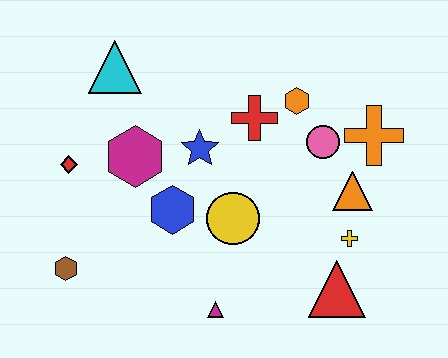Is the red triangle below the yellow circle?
Yes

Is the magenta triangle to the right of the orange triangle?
No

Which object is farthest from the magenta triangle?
The cyan triangle is farthest from the magenta triangle.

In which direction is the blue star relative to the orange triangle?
The blue star is to the left of the orange triangle.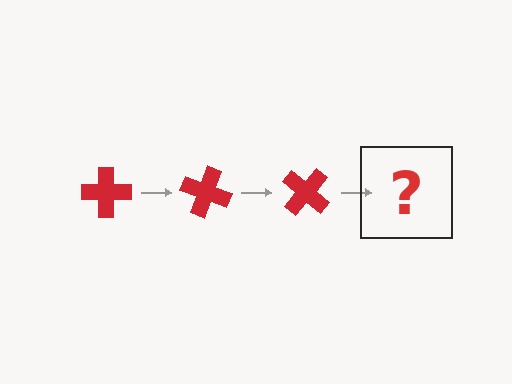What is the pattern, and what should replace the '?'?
The pattern is that the cross rotates 20 degrees each step. The '?' should be a red cross rotated 60 degrees.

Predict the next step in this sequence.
The next step is a red cross rotated 60 degrees.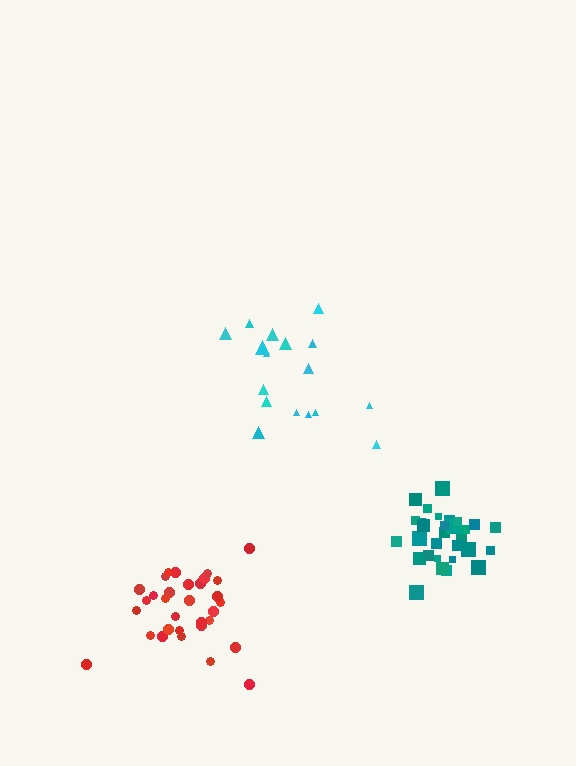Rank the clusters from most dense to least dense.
teal, red, cyan.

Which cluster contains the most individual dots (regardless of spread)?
Red (32).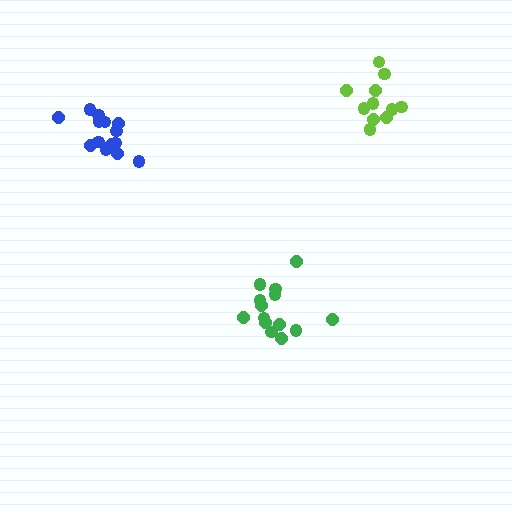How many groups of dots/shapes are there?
There are 3 groups.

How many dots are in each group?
Group 1: 11 dots, Group 2: 14 dots, Group 3: 14 dots (39 total).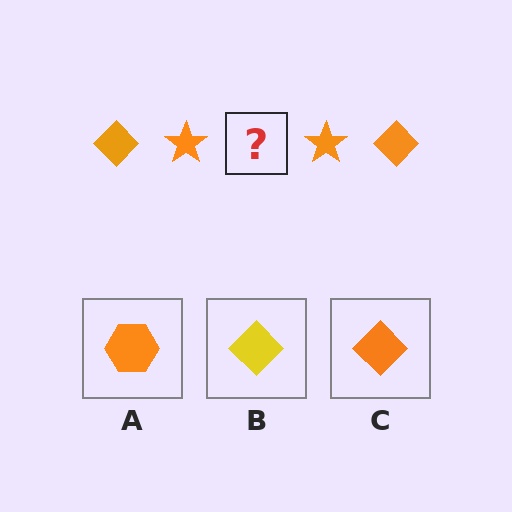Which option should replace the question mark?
Option C.